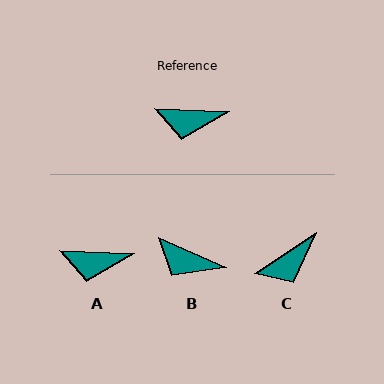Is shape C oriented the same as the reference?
No, it is off by about 36 degrees.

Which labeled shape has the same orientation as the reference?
A.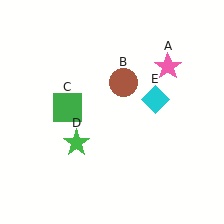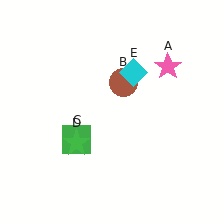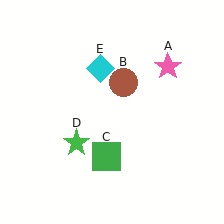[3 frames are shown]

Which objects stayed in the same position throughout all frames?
Pink star (object A) and brown circle (object B) and green star (object D) remained stationary.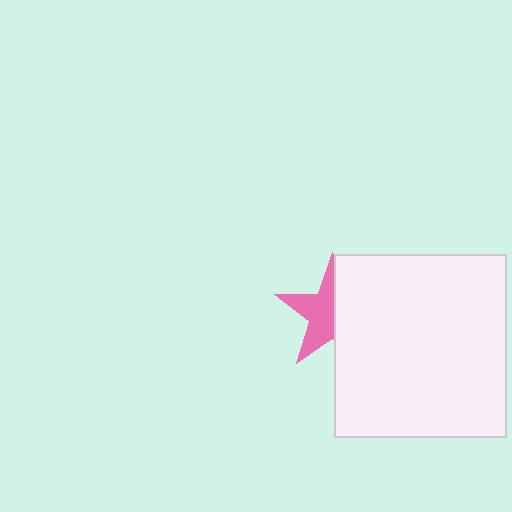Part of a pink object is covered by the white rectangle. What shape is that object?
It is a star.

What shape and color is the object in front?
The object in front is a white rectangle.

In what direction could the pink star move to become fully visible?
The pink star could move left. That would shift it out from behind the white rectangle entirely.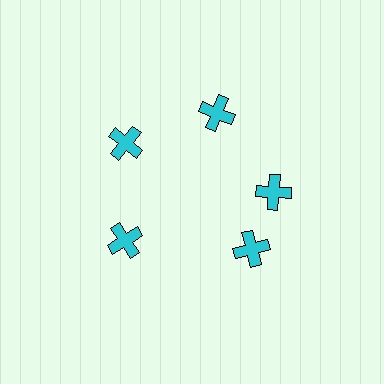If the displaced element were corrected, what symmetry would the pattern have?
It would have 5-fold rotational symmetry — the pattern would map onto itself every 72 degrees.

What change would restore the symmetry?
The symmetry would be restored by rotating it back into even spacing with its neighbors so that all 5 crosses sit at equal angles and equal distance from the center.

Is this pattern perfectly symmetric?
No. The 5 cyan crosses are arranged in a ring, but one element near the 5 o'clock position is rotated out of alignment along the ring, breaking the 5-fold rotational symmetry.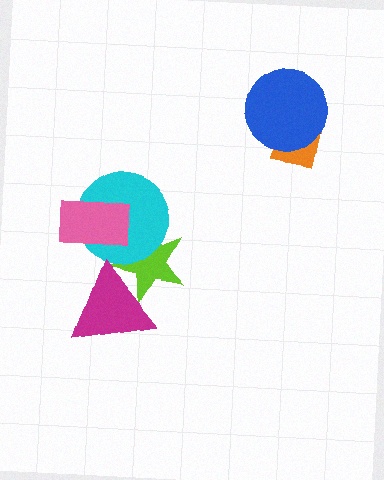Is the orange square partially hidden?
Yes, it is partially covered by another shape.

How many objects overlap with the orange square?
1 object overlaps with the orange square.